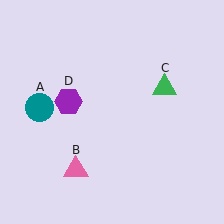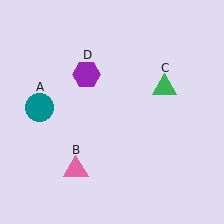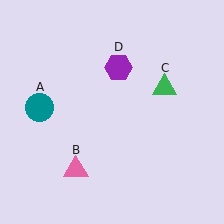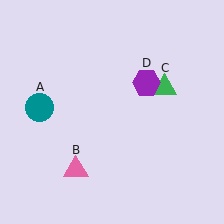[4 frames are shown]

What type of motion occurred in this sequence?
The purple hexagon (object D) rotated clockwise around the center of the scene.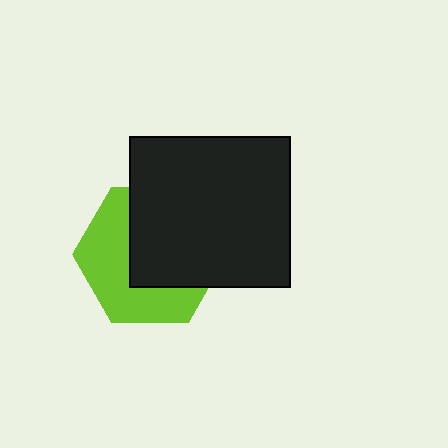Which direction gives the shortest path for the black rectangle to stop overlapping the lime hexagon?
Moving toward the upper-right gives the shortest separation.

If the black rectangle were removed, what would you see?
You would see the complete lime hexagon.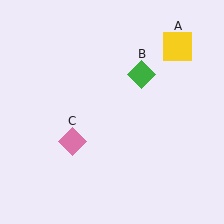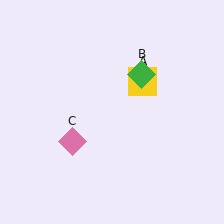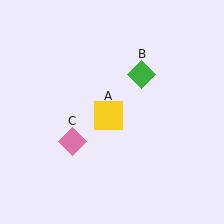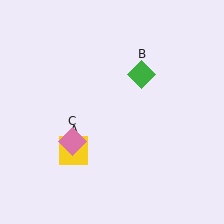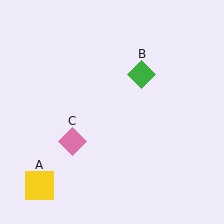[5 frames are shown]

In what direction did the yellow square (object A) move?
The yellow square (object A) moved down and to the left.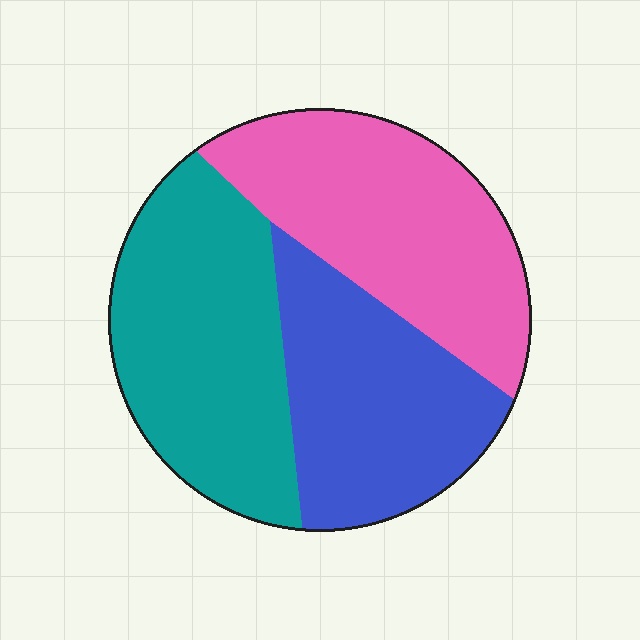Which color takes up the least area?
Blue, at roughly 30%.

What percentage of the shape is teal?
Teal covers roughly 35% of the shape.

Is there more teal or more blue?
Teal.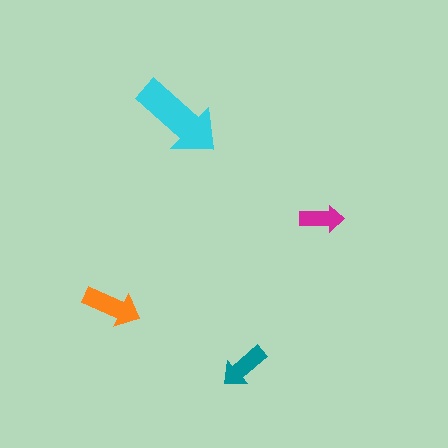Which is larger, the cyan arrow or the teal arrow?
The cyan one.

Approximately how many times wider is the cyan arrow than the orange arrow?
About 1.5 times wider.